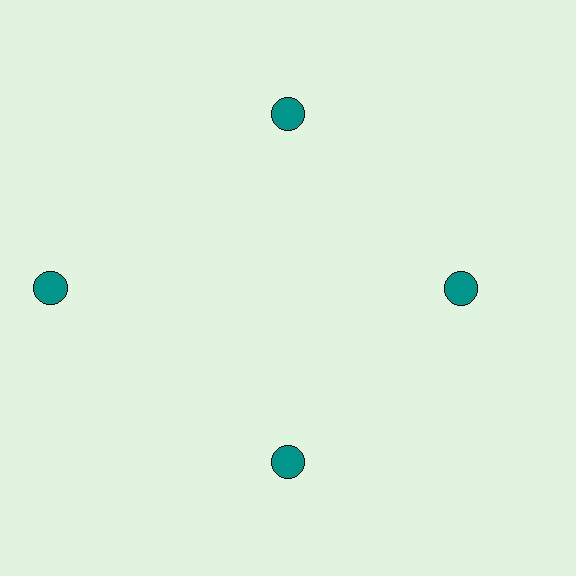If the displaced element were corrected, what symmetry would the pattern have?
It would have 4-fold rotational symmetry — the pattern would map onto itself every 90 degrees.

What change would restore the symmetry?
The symmetry would be restored by moving it inward, back onto the ring so that all 4 circles sit at equal angles and equal distance from the center.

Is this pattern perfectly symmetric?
No. The 4 teal circles are arranged in a ring, but one element near the 9 o'clock position is pushed outward from the center, breaking the 4-fold rotational symmetry.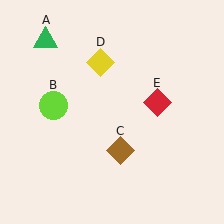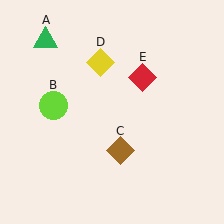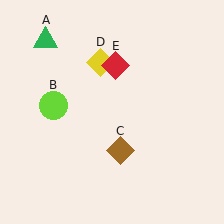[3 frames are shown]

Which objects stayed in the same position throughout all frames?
Green triangle (object A) and lime circle (object B) and brown diamond (object C) and yellow diamond (object D) remained stationary.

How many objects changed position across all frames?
1 object changed position: red diamond (object E).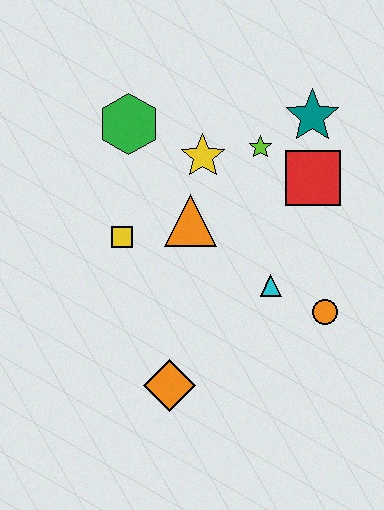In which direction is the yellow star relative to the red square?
The yellow star is to the left of the red square.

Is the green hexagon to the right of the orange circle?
No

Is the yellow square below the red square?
Yes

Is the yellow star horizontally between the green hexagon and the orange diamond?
No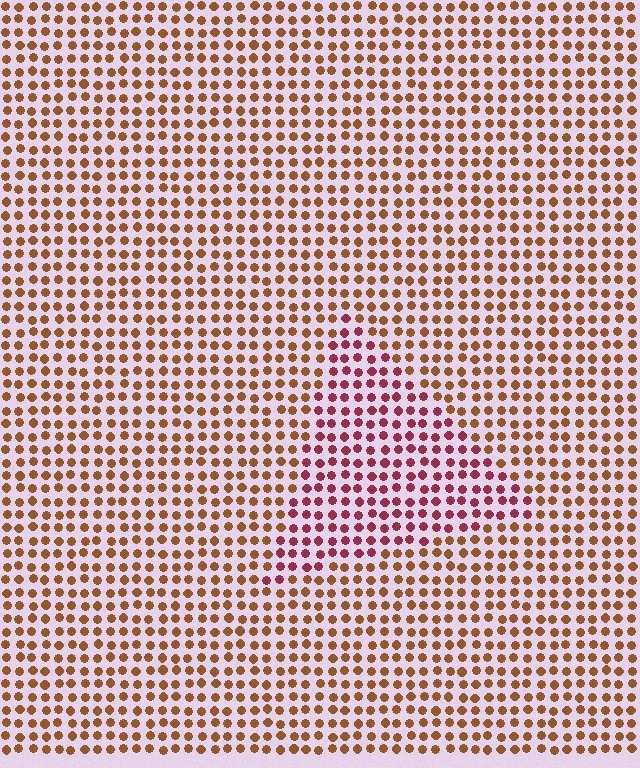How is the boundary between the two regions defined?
The boundary is defined purely by a slight shift in hue (about 44 degrees). Spacing, size, and orientation are identical on both sides.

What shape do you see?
I see a triangle.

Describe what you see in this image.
The image is filled with small brown elements in a uniform arrangement. A triangle-shaped region is visible where the elements are tinted to a slightly different hue, forming a subtle color boundary.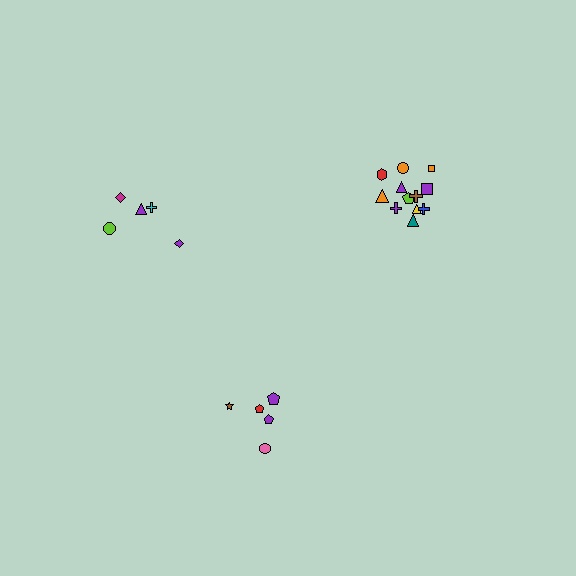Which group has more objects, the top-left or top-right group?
The top-right group.